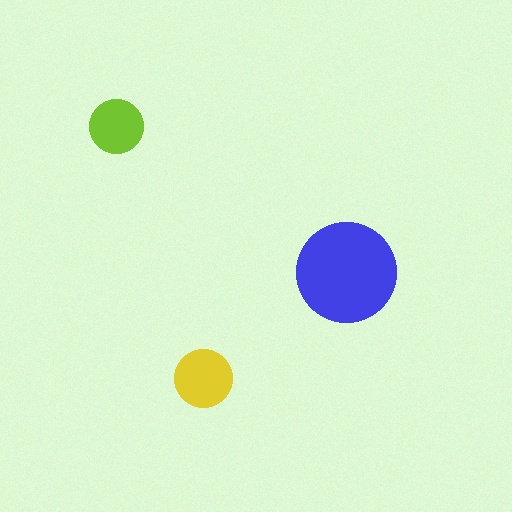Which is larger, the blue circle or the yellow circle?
The blue one.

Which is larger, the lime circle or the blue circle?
The blue one.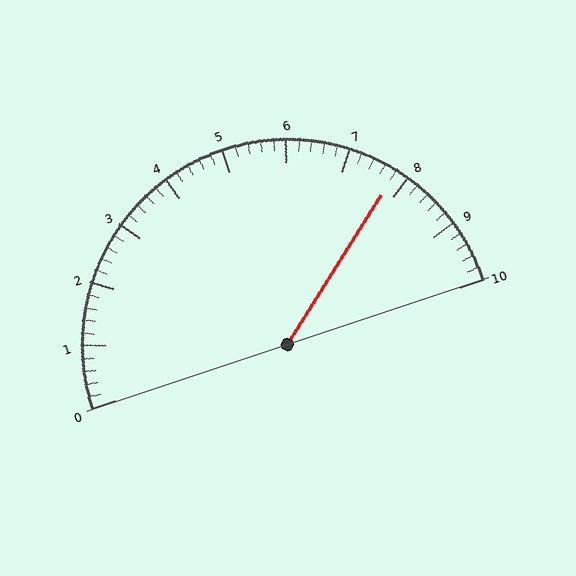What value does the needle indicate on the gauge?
The needle indicates approximately 7.8.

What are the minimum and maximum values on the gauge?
The gauge ranges from 0 to 10.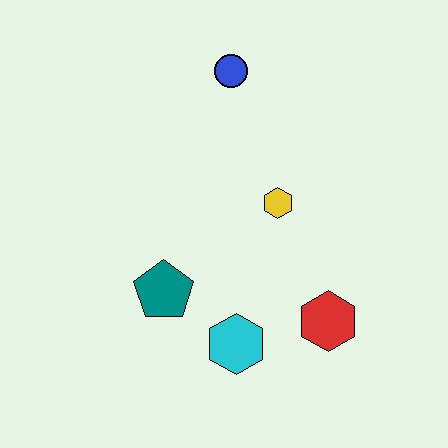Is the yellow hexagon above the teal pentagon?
Yes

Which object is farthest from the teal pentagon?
The blue circle is farthest from the teal pentagon.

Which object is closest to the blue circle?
The yellow hexagon is closest to the blue circle.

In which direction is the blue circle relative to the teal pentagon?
The blue circle is above the teal pentagon.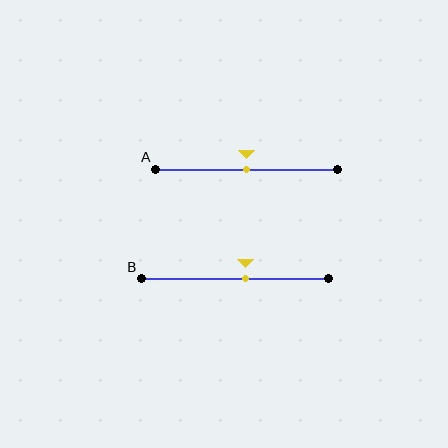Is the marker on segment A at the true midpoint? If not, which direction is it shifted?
Yes, the marker on segment A is at the true midpoint.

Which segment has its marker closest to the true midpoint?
Segment A has its marker closest to the true midpoint.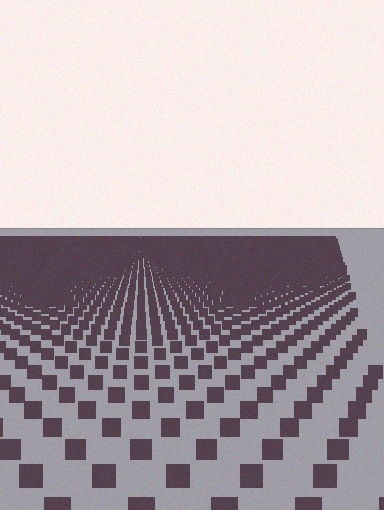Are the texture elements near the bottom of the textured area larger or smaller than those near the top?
Larger. Near the bottom, elements are closer to the viewer and appear at a bigger on-screen size.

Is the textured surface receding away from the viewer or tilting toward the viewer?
The surface is receding away from the viewer. Texture elements get smaller and denser toward the top.